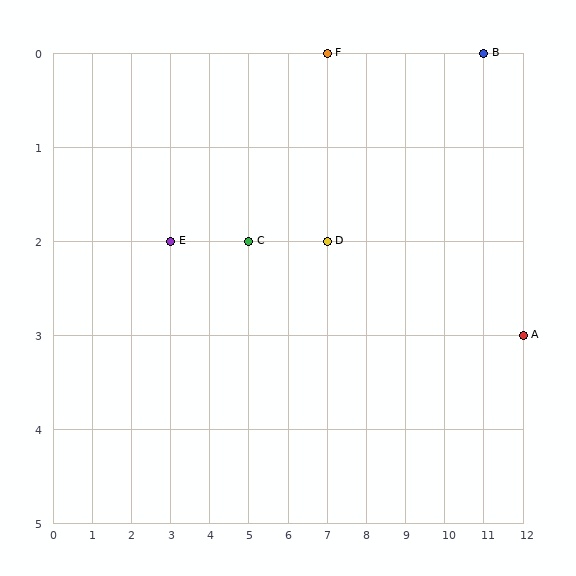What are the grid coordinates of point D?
Point D is at grid coordinates (7, 2).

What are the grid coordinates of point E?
Point E is at grid coordinates (3, 2).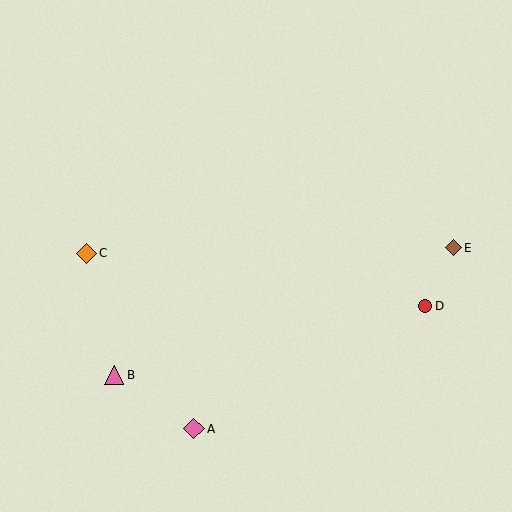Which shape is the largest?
The pink diamond (labeled A) is the largest.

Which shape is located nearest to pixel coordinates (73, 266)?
The orange diamond (labeled C) at (86, 253) is nearest to that location.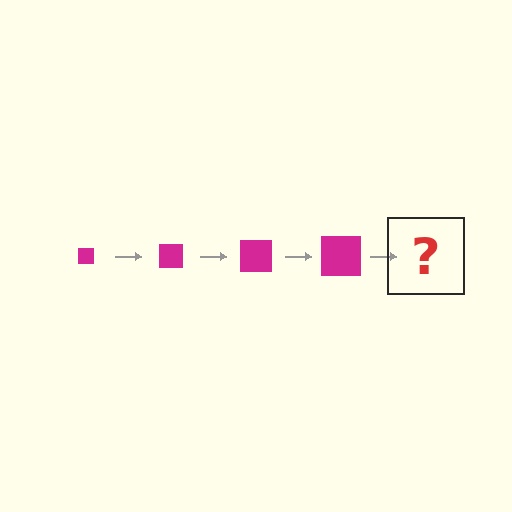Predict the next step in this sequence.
The next step is a magenta square, larger than the previous one.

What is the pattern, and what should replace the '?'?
The pattern is that the square gets progressively larger each step. The '?' should be a magenta square, larger than the previous one.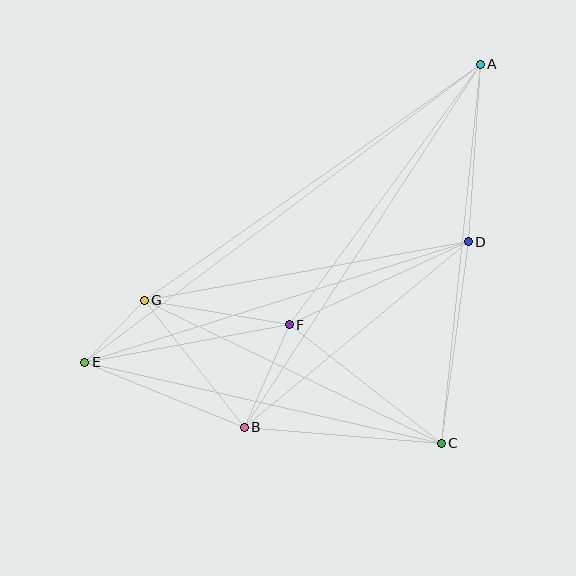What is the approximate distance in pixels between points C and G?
The distance between C and G is approximately 329 pixels.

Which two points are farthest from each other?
Points A and E are farthest from each other.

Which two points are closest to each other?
Points E and G are closest to each other.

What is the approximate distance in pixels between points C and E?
The distance between C and E is approximately 365 pixels.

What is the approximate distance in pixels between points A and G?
The distance between A and G is approximately 411 pixels.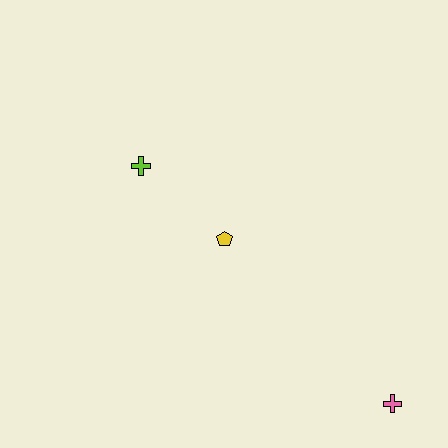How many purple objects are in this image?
There are no purple objects.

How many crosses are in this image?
There are 2 crosses.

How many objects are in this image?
There are 3 objects.